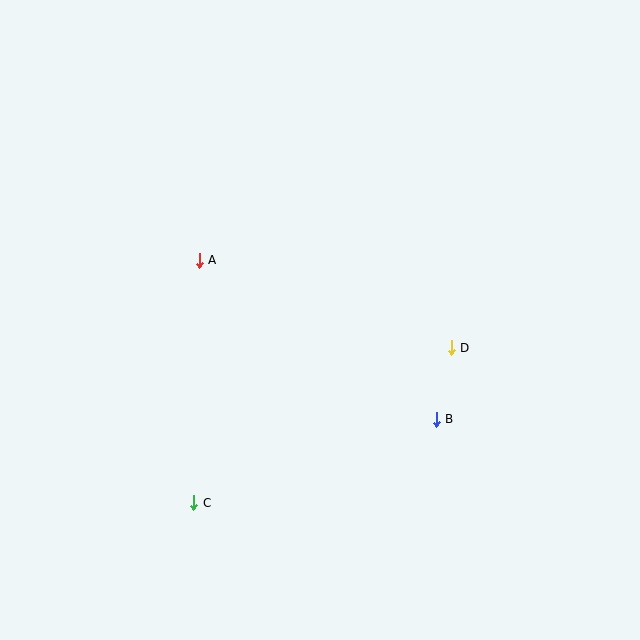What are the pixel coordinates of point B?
Point B is at (436, 420).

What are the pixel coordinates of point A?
Point A is at (199, 260).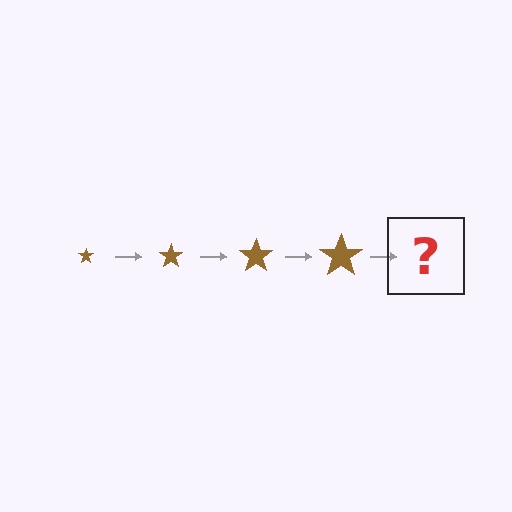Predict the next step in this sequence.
The next step is a brown star, larger than the previous one.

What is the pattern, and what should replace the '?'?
The pattern is that the star gets progressively larger each step. The '?' should be a brown star, larger than the previous one.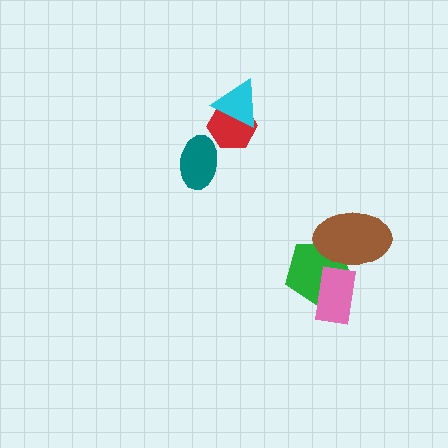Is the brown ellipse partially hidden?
No, no other shape covers it.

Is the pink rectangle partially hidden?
Yes, it is partially covered by another shape.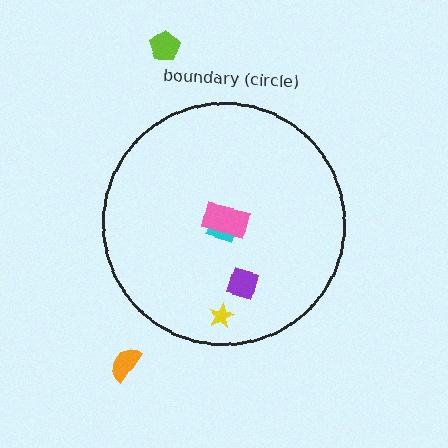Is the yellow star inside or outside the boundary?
Inside.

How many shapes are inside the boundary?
4 inside, 2 outside.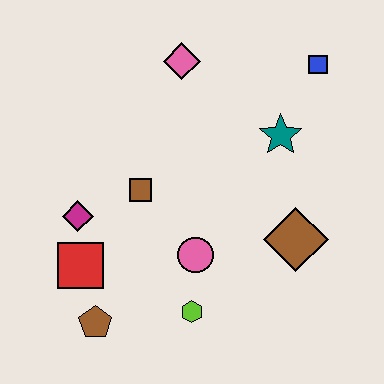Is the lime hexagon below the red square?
Yes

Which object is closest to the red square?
The magenta diamond is closest to the red square.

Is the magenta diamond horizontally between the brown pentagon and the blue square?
No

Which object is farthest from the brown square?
The blue square is farthest from the brown square.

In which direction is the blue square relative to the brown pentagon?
The blue square is above the brown pentagon.